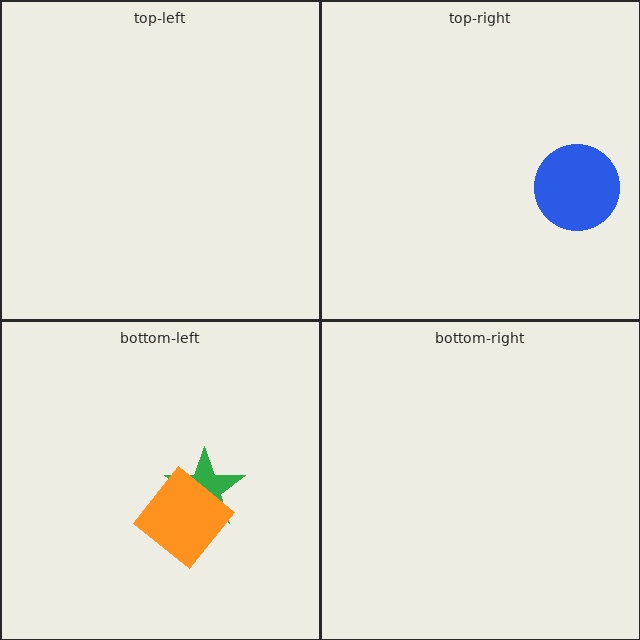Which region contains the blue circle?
The top-right region.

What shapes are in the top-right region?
The blue circle.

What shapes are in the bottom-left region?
The green star, the orange diamond.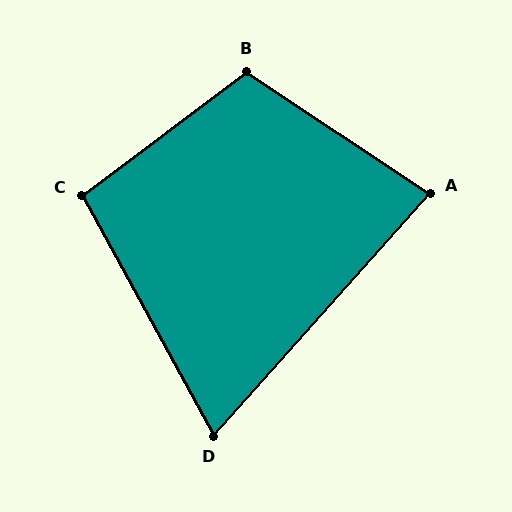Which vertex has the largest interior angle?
B, at approximately 110 degrees.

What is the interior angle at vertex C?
Approximately 98 degrees (obtuse).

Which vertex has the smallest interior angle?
D, at approximately 70 degrees.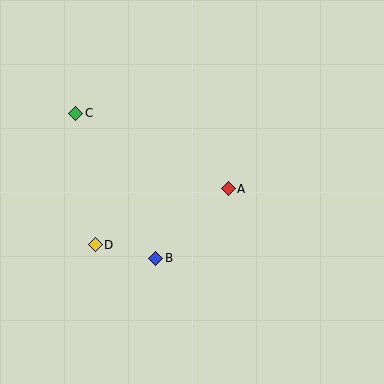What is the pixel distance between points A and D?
The distance between A and D is 144 pixels.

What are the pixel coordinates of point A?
Point A is at (228, 189).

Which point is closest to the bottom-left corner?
Point D is closest to the bottom-left corner.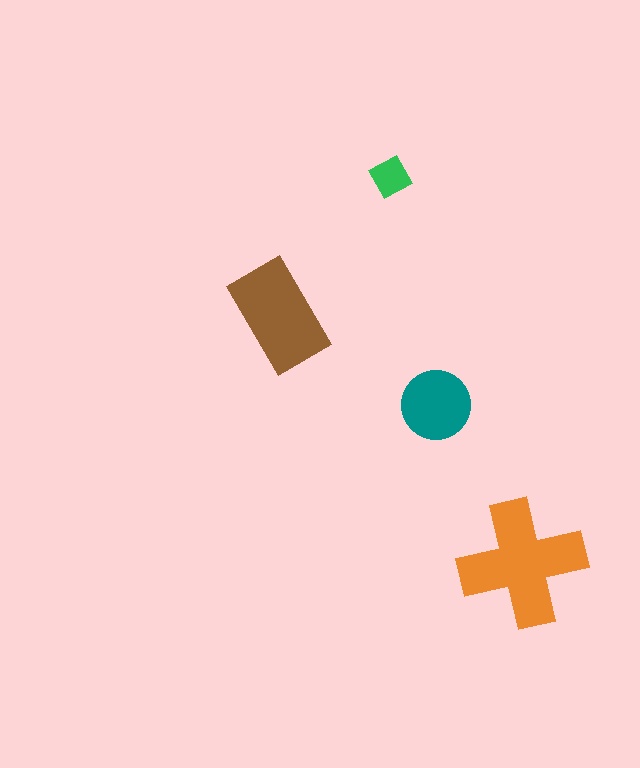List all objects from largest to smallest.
The orange cross, the brown rectangle, the teal circle, the green diamond.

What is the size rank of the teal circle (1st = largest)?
3rd.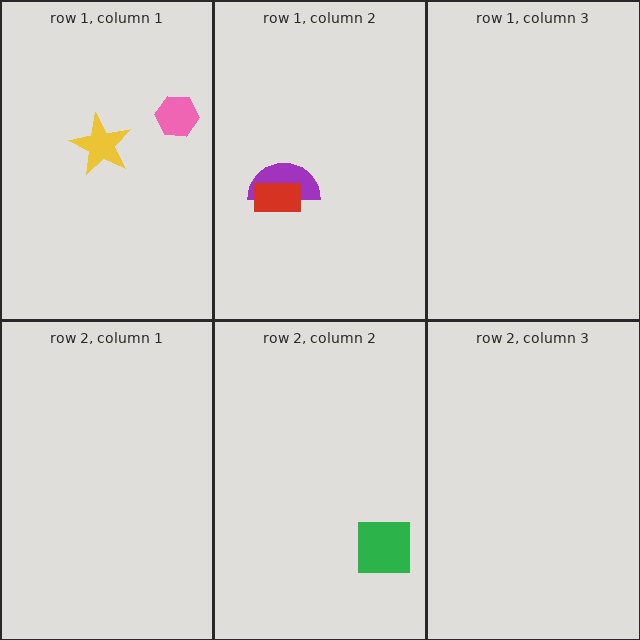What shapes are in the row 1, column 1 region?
The yellow star, the pink hexagon.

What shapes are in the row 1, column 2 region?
The purple semicircle, the red rectangle.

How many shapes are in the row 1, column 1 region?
2.